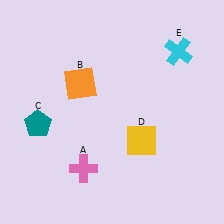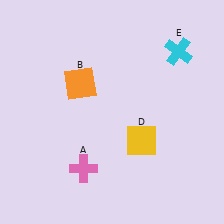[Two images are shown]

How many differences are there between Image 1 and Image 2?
There is 1 difference between the two images.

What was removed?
The teal pentagon (C) was removed in Image 2.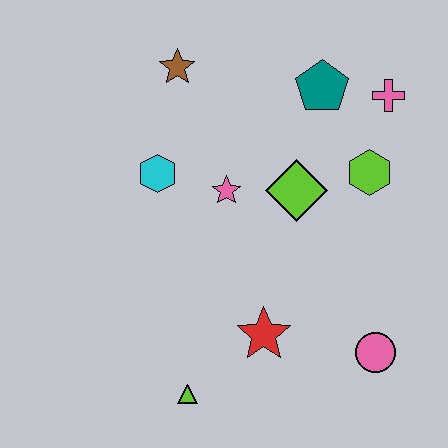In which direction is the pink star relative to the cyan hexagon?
The pink star is to the right of the cyan hexagon.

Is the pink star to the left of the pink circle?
Yes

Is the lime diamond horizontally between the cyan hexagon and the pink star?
No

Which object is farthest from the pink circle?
The brown star is farthest from the pink circle.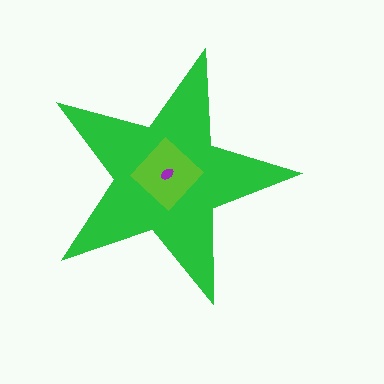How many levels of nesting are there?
3.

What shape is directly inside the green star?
The lime diamond.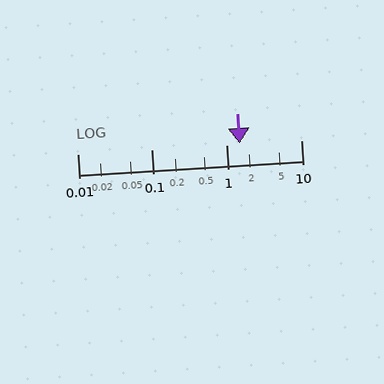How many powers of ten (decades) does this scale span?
The scale spans 3 decades, from 0.01 to 10.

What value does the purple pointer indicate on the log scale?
The pointer indicates approximately 1.5.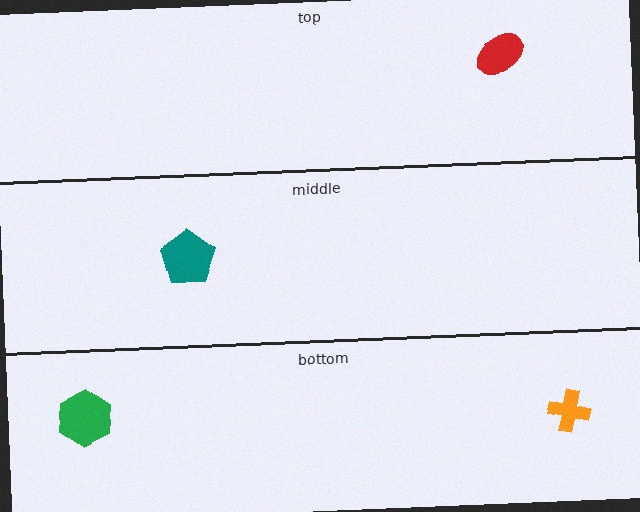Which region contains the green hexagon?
The bottom region.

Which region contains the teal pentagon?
The middle region.